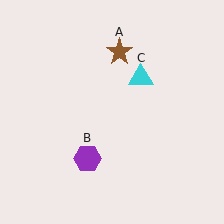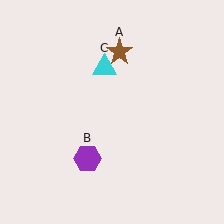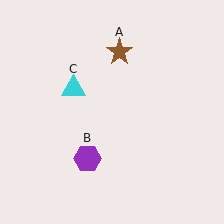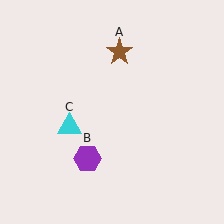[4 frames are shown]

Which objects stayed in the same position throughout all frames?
Brown star (object A) and purple hexagon (object B) remained stationary.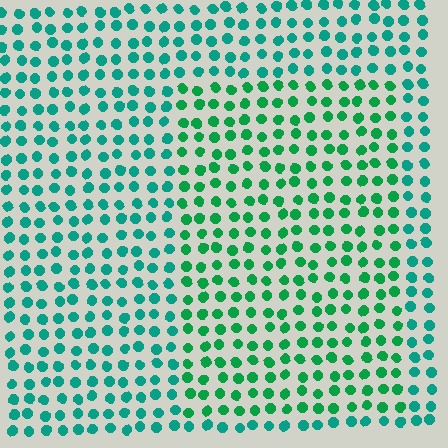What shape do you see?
I see a rectangle.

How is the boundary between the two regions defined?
The boundary is defined purely by a slight shift in hue (about 27 degrees). Spacing, size, and orientation are identical on both sides.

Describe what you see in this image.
The image is filled with small teal elements in a uniform arrangement. A rectangle-shaped region is visible where the elements are tinted to a slightly different hue, forming a subtle color boundary.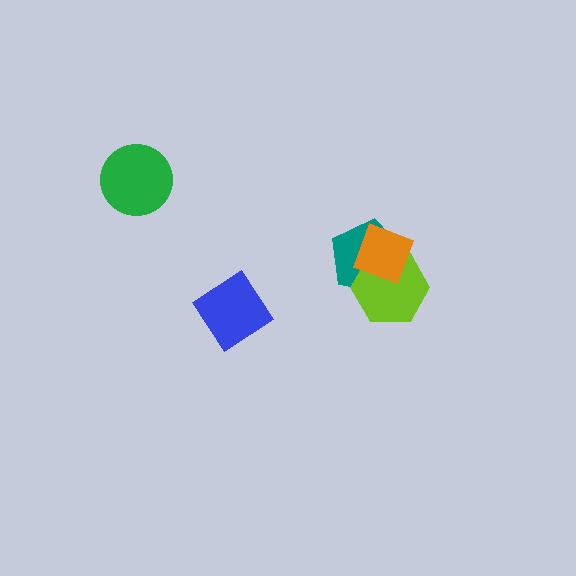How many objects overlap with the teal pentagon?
2 objects overlap with the teal pentagon.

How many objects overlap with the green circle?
0 objects overlap with the green circle.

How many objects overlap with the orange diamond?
2 objects overlap with the orange diamond.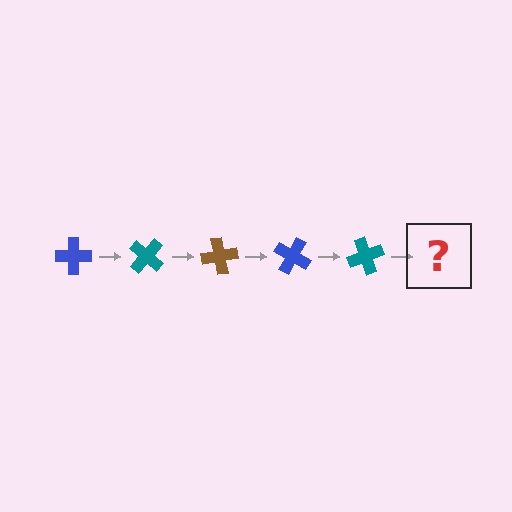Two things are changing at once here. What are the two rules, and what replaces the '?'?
The two rules are that it rotates 40 degrees each step and the color cycles through blue, teal, and brown. The '?' should be a brown cross, rotated 200 degrees from the start.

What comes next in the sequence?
The next element should be a brown cross, rotated 200 degrees from the start.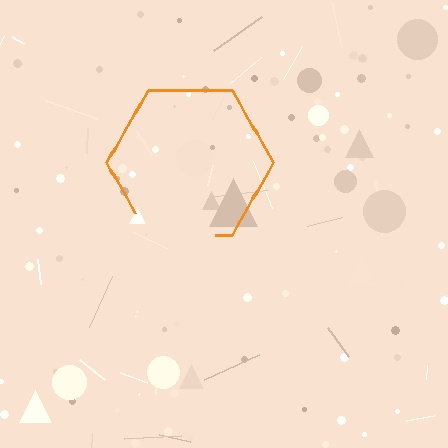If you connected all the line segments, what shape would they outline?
They would outline a hexagon.